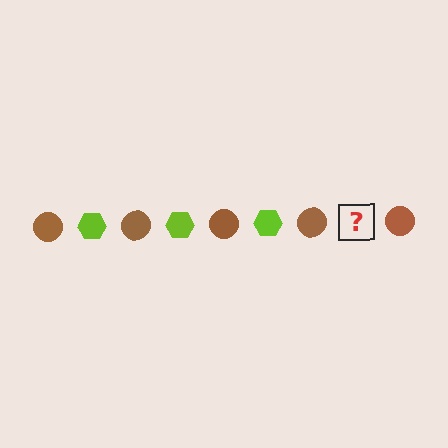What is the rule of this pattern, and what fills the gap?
The rule is that the pattern alternates between brown circle and lime hexagon. The gap should be filled with a lime hexagon.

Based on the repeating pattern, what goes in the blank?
The blank should be a lime hexagon.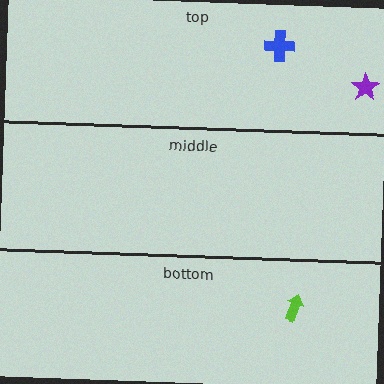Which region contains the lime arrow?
The bottom region.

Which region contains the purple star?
The top region.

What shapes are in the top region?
The purple star, the blue cross.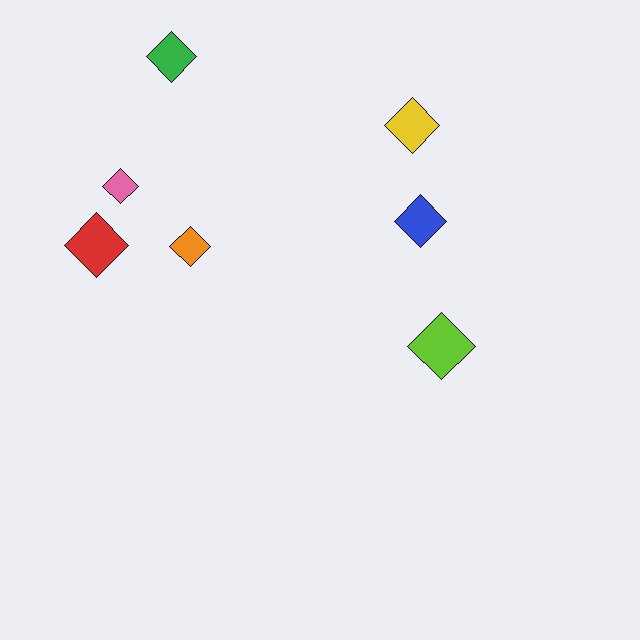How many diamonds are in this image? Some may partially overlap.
There are 7 diamonds.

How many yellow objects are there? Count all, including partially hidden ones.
There is 1 yellow object.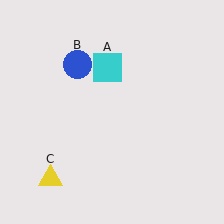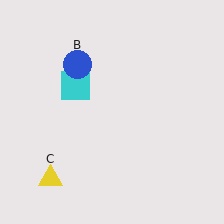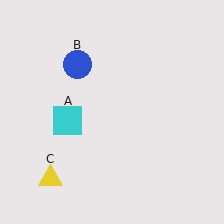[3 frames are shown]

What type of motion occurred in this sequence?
The cyan square (object A) rotated counterclockwise around the center of the scene.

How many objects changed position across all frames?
1 object changed position: cyan square (object A).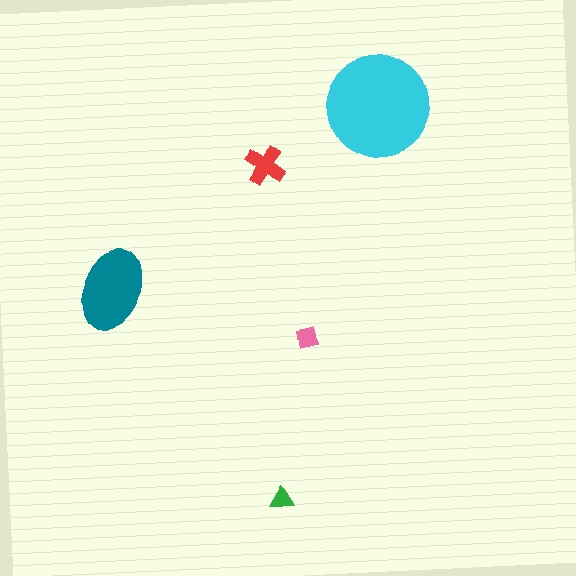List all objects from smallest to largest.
The green triangle, the pink square, the red cross, the teal ellipse, the cyan circle.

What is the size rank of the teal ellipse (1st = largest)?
2nd.